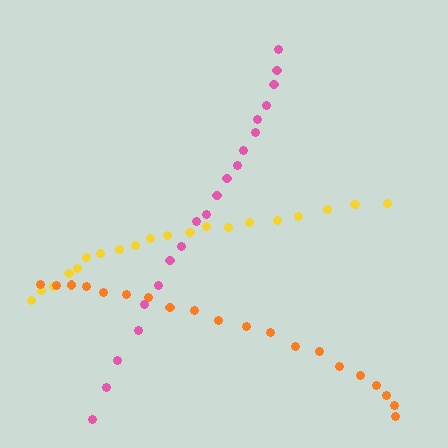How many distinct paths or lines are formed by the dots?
There are 3 distinct paths.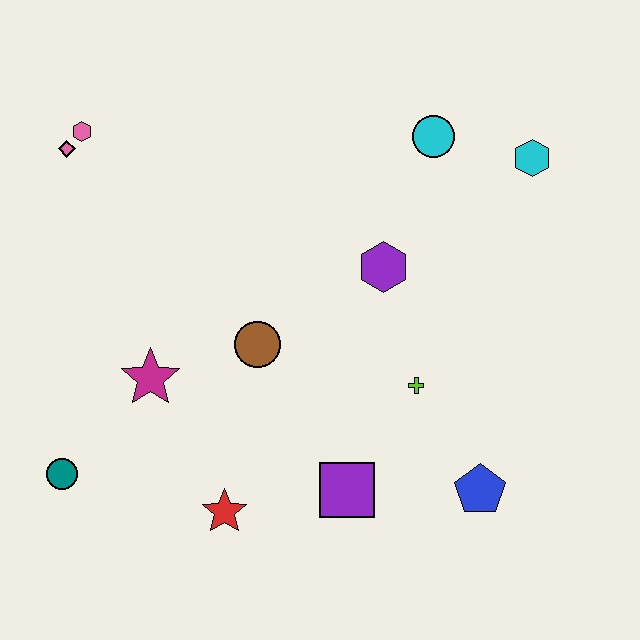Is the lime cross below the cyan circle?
Yes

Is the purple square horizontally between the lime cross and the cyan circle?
No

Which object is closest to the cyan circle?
The cyan hexagon is closest to the cyan circle.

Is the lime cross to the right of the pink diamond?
Yes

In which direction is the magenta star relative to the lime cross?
The magenta star is to the left of the lime cross.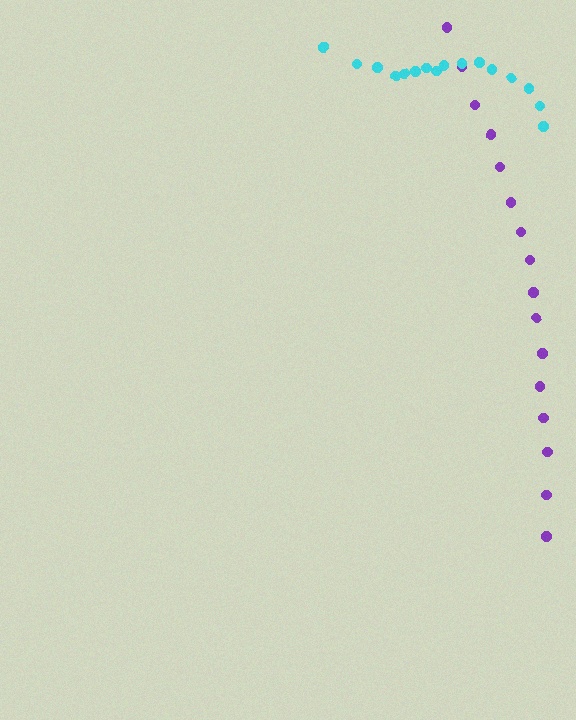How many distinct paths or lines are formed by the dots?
There are 2 distinct paths.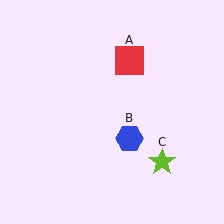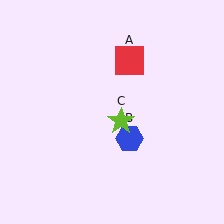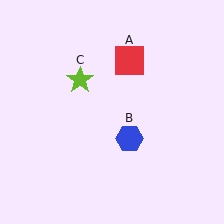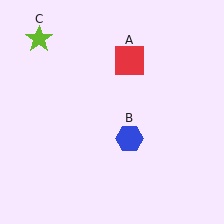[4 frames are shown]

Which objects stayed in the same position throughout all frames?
Red square (object A) and blue hexagon (object B) remained stationary.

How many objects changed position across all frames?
1 object changed position: lime star (object C).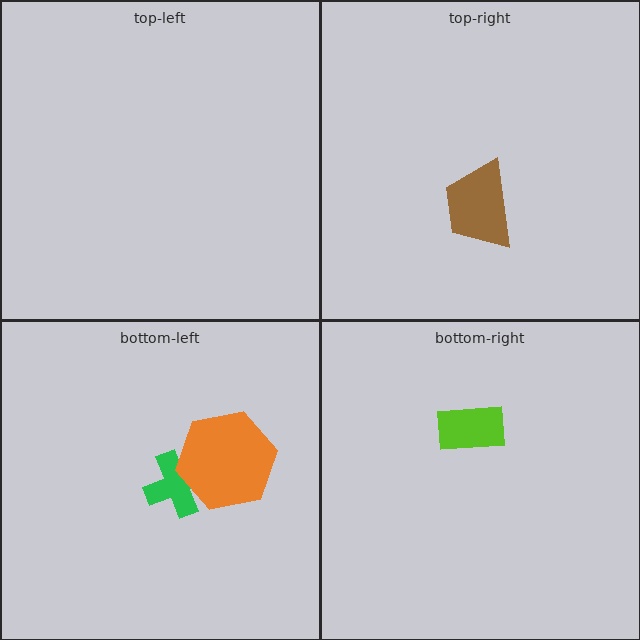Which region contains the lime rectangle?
The bottom-right region.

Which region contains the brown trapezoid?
The top-right region.